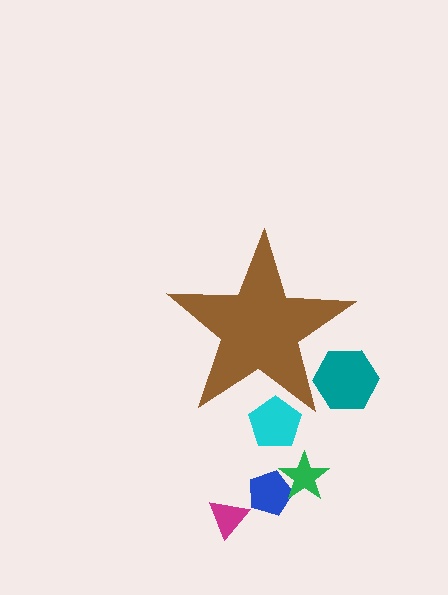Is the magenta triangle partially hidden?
No, the magenta triangle is fully visible.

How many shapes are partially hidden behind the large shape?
3 shapes are partially hidden.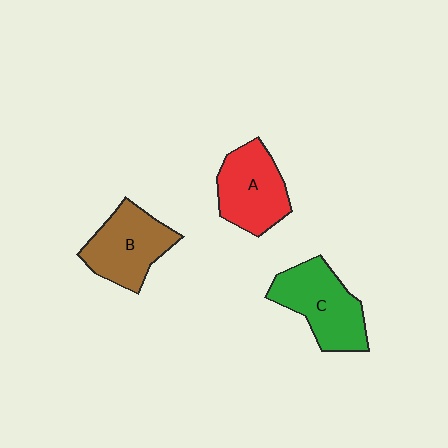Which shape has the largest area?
Shape C (green).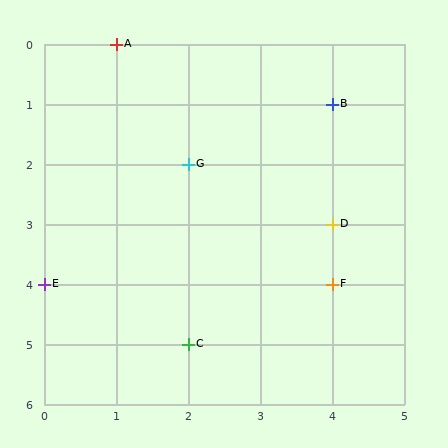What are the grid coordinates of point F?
Point F is at grid coordinates (4, 4).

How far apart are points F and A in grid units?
Points F and A are 3 columns and 4 rows apart (about 5.0 grid units diagonally).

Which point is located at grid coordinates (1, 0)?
Point A is at (1, 0).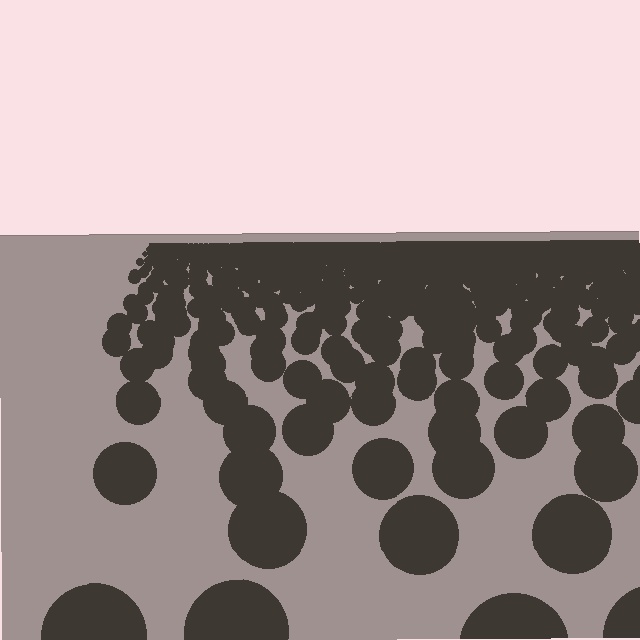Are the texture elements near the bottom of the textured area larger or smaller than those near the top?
Larger. Near the bottom, elements are closer to the viewer and appear at a bigger on-screen size.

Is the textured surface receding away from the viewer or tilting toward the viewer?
The surface is receding away from the viewer. Texture elements get smaller and denser toward the top.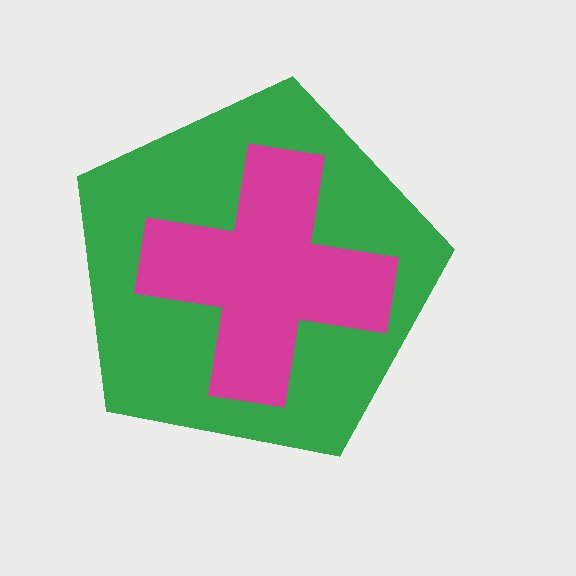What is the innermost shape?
The magenta cross.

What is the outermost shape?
The green pentagon.